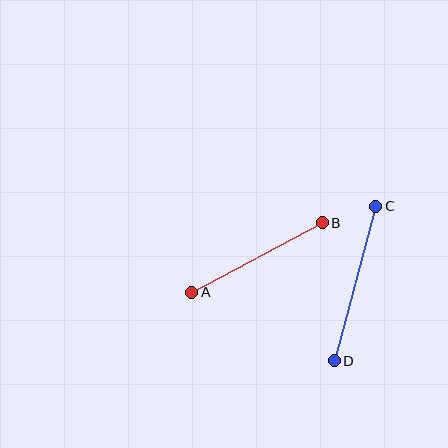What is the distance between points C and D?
The distance is approximately 160 pixels.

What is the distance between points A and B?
The distance is approximately 148 pixels.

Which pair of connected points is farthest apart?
Points C and D are farthest apart.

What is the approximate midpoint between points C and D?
The midpoint is at approximately (355, 283) pixels.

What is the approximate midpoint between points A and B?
The midpoint is at approximately (257, 257) pixels.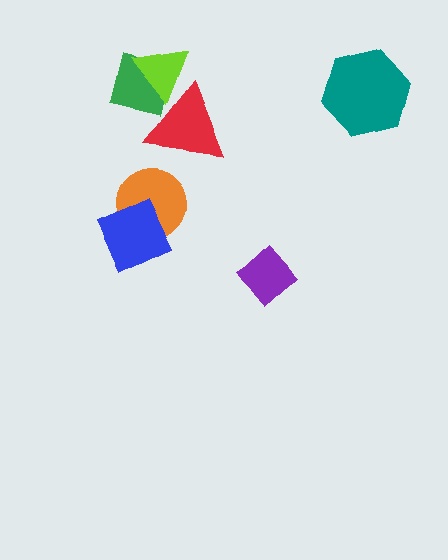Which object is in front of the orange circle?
The blue diamond is in front of the orange circle.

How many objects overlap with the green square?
2 objects overlap with the green square.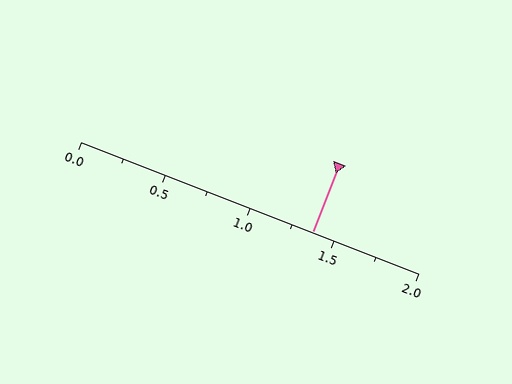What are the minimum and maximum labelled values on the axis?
The axis runs from 0.0 to 2.0.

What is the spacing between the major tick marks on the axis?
The major ticks are spaced 0.5 apart.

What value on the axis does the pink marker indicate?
The marker indicates approximately 1.38.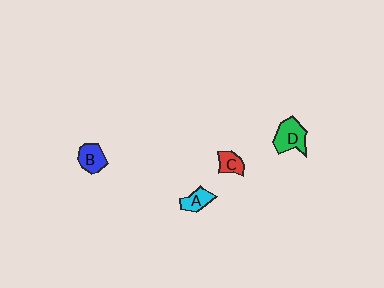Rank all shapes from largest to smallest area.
From largest to smallest: D (green), B (blue), A (cyan), C (red).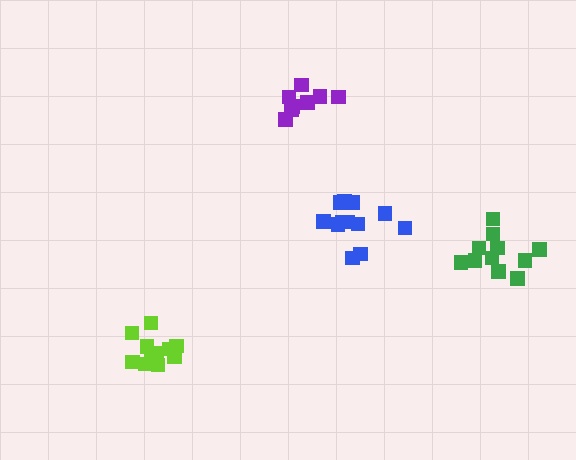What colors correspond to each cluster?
The clusters are colored: lime, purple, green, blue.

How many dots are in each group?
Group 1: 12 dots, Group 2: 8 dots, Group 3: 11 dots, Group 4: 12 dots (43 total).